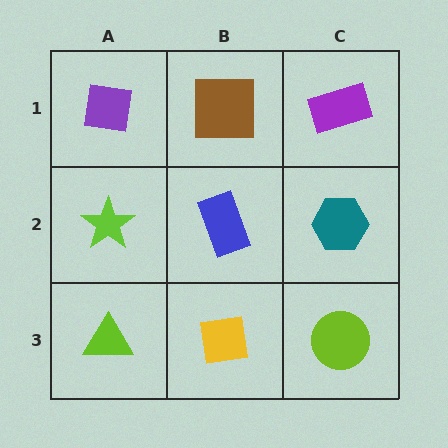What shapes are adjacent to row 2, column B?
A brown square (row 1, column B), a yellow square (row 3, column B), a lime star (row 2, column A), a teal hexagon (row 2, column C).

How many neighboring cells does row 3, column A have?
2.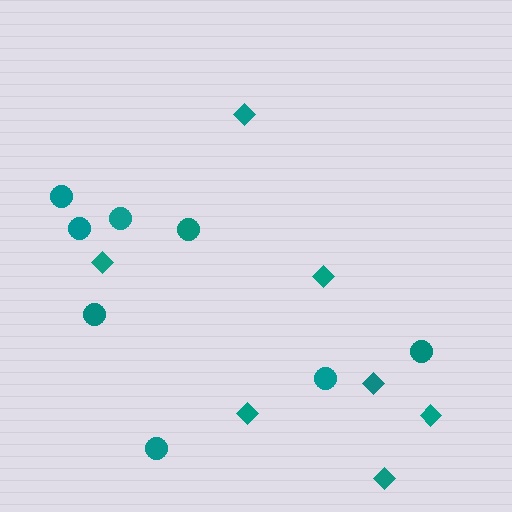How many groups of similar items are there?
There are 2 groups: one group of circles (8) and one group of diamonds (7).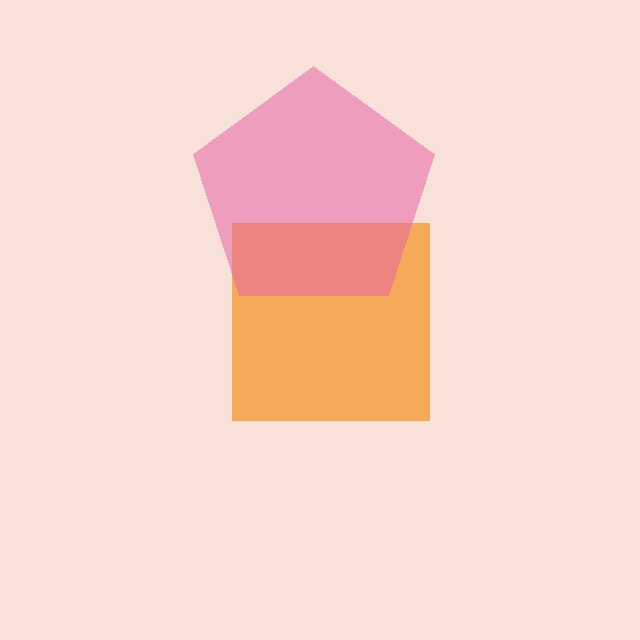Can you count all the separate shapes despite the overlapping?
Yes, there are 2 separate shapes.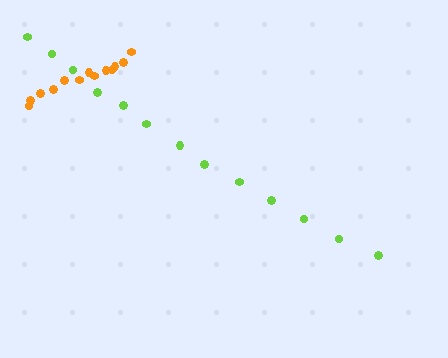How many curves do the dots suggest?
There are 2 distinct paths.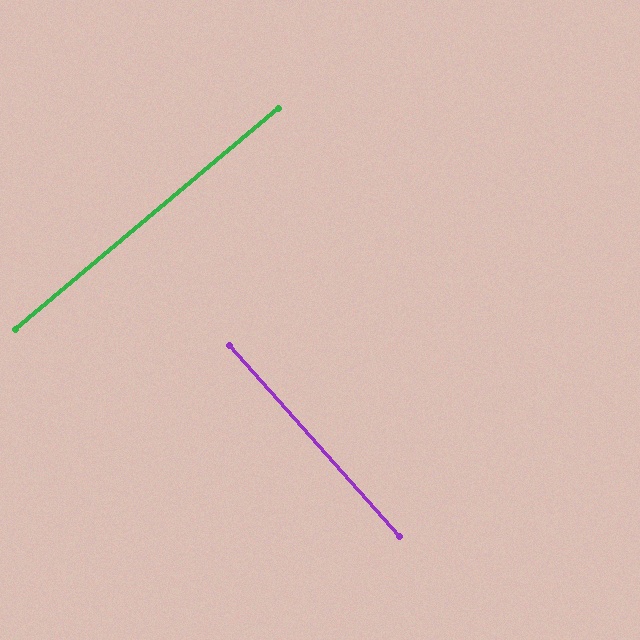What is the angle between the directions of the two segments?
Approximately 88 degrees.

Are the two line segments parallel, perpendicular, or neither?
Perpendicular — they meet at approximately 88°.